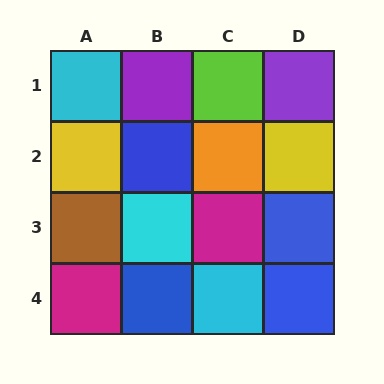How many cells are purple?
2 cells are purple.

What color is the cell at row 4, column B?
Blue.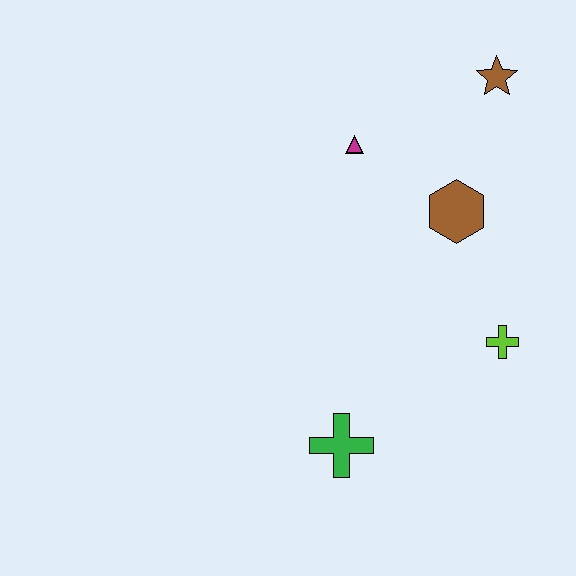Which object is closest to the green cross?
The lime cross is closest to the green cross.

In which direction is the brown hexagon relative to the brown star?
The brown hexagon is below the brown star.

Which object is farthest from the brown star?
The green cross is farthest from the brown star.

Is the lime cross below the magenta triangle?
Yes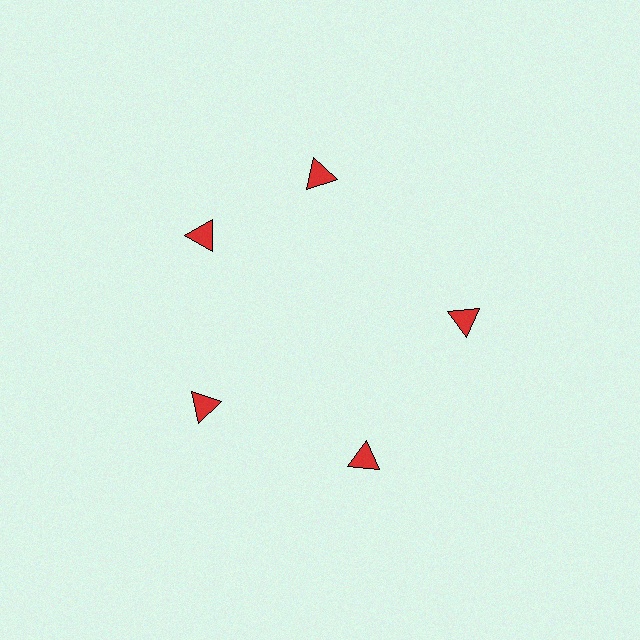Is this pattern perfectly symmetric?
No. The 5 red triangles are arranged in a ring, but one element near the 1 o'clock position is rotated out of alignment along the ring, breaking the 5-fold rotational symmetry.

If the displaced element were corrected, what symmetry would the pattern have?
It would have 5-fold rotational symmetry — the pattern would map onto itself every 72 degrees.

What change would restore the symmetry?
The symmetry would be restored by rotating it back into even spacing with its neighbors so that all 5 triangles sit at equal angles and equal distance from the center.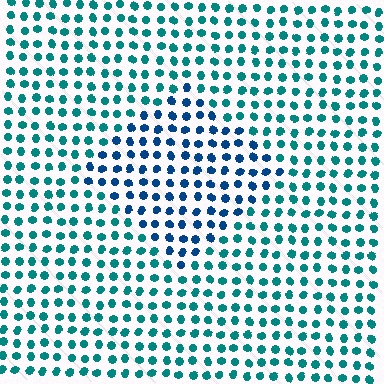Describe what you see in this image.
The image is filled with small teal elements in a uniform arrangement. A diamond-shaped region is visible where the elements are tinted to a slightly different hue, forming a subtle color boundary.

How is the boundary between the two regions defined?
The boundary is defined purely by a slight shift in hue (about 33 degrees). Spacing, size, and orientation are identical on both sides.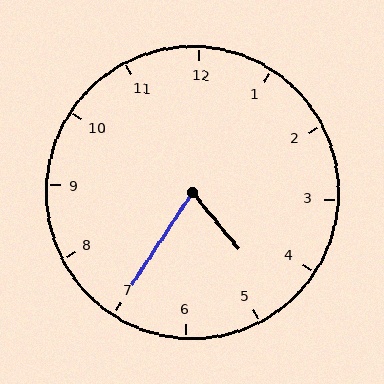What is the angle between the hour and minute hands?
Approximately 72 degrees.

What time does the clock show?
4:35.